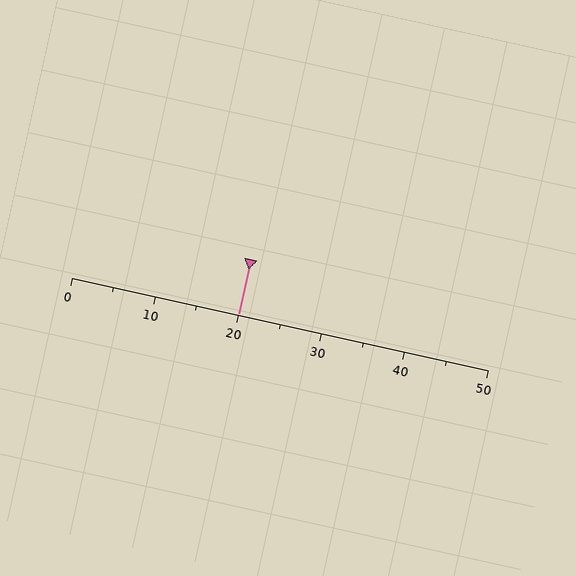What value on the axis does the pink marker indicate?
The marker indicates approximately 20.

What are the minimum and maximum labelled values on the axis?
The axis runs from 0 to 50.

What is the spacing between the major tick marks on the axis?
The major ticks are spaced 10 apart.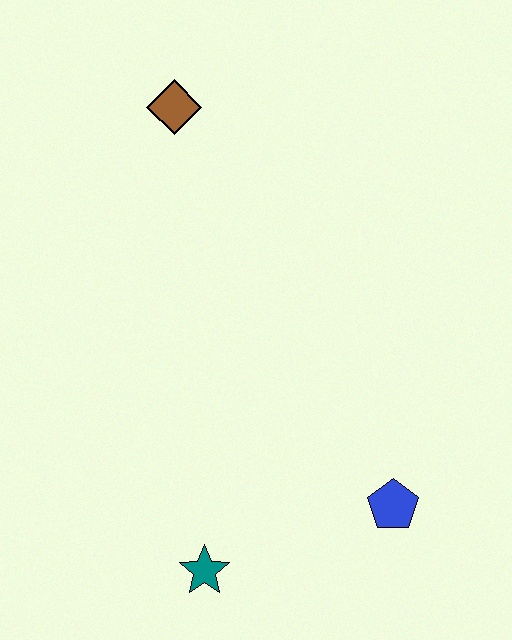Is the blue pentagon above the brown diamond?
No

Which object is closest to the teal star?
The blue pentagon is closest to the teal star.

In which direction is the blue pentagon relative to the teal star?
The blue pentagon is to the right of the teal star.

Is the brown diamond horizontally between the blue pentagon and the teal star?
No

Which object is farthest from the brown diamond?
The teal star is farthest from the brown diamond.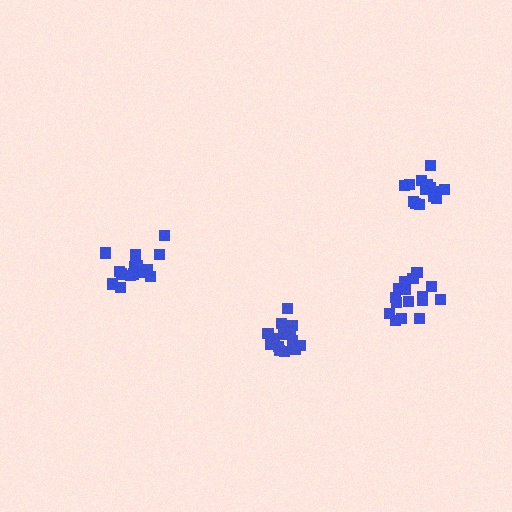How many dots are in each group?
Group 1: 14 dots, Group 2: 16 dots, Group 3: 17 dots, Group 4: 17 dots (64 total).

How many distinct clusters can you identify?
There are 4 distinct clusters.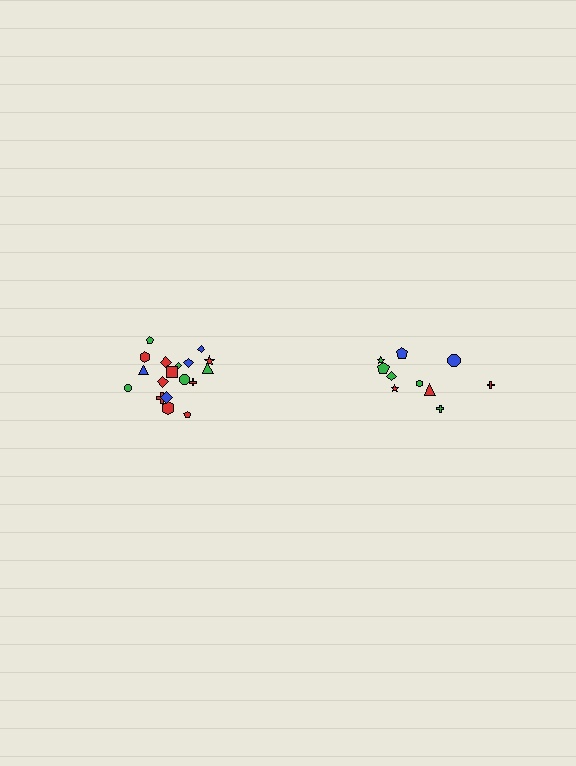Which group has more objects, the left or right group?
The left group.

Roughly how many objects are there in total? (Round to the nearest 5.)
Roughly 30 objects in total.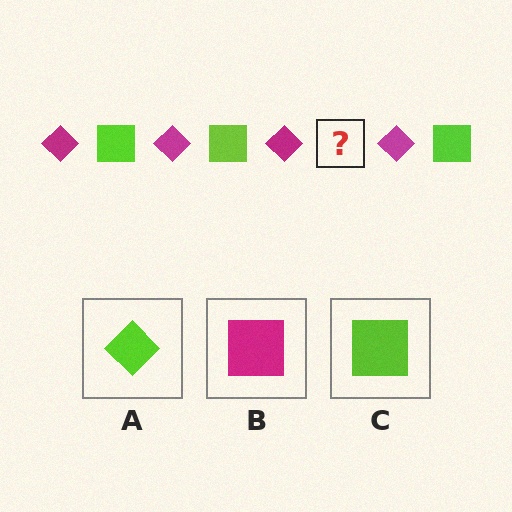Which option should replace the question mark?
Option C.